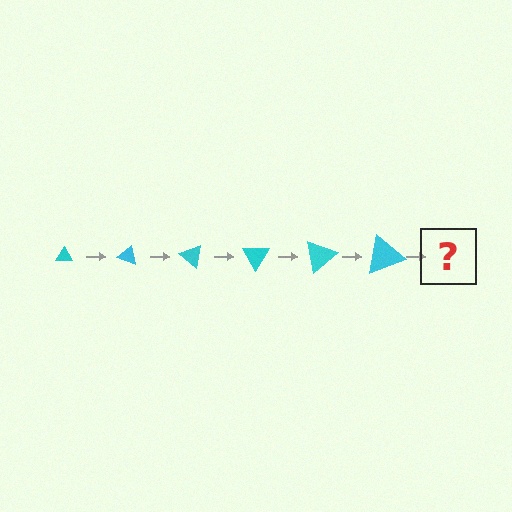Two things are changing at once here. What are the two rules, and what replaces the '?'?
The two rules are that the triangle grows larger each step and it rotates 20 degrees each step. The '?' should be a triangle, larger than the previous one and rotated 120 degrees from the start.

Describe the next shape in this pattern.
It should be a triangle, larger than the previous one and rotated 120 degrees from the start.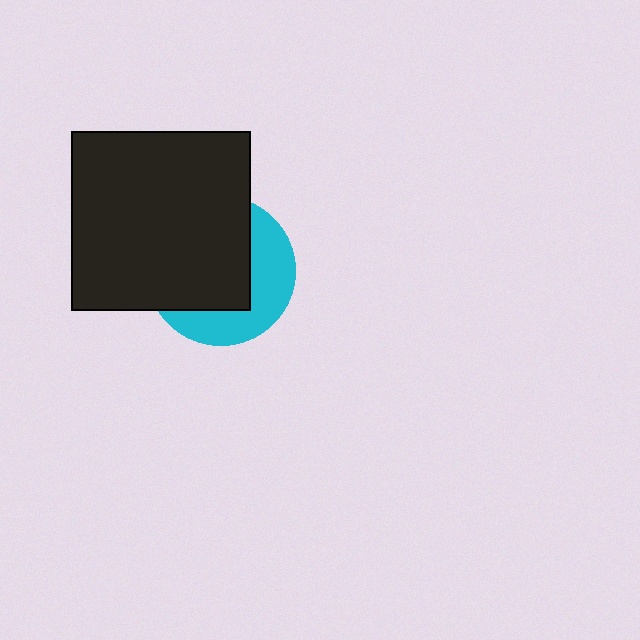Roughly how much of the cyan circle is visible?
A small part of it is visible (roughly 39%).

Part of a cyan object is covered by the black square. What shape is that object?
It is a circle.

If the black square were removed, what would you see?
You would see the complete cyan circle.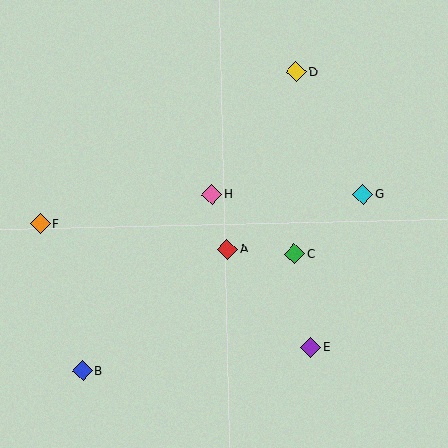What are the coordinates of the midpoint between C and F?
The midpoint between C and F is at (167, 239).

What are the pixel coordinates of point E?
Point E is at (311, 348).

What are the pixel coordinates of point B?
Point B is at (82, 371).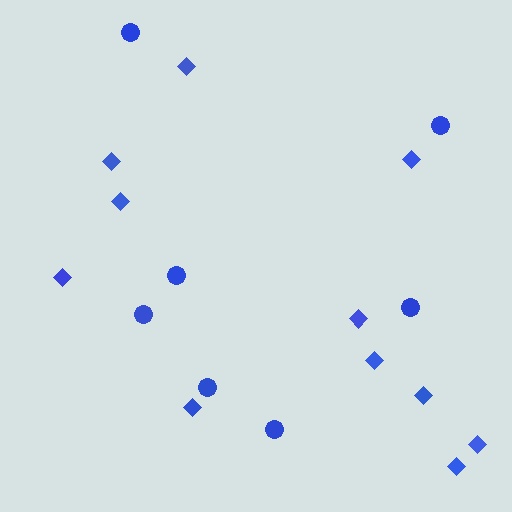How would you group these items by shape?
There are 2 groups: one group of circles (7) and one group of diamonds (11).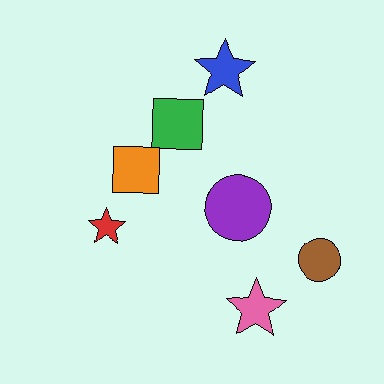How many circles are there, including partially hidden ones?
There are 2 circles.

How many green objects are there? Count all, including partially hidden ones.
There is 1 green object.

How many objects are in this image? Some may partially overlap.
There are 7 objects.